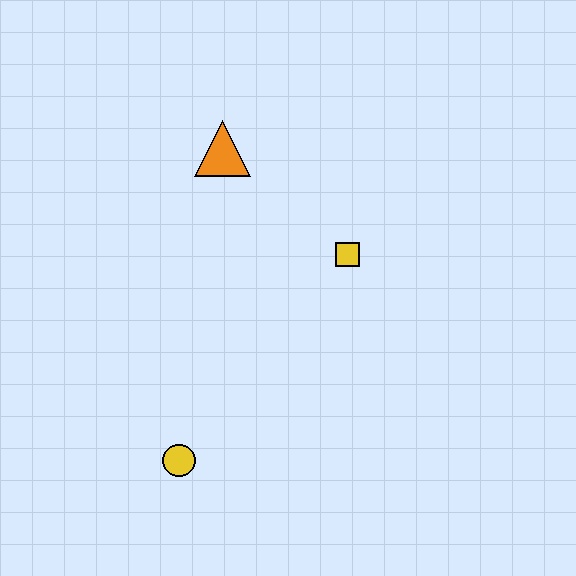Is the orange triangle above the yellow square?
Yes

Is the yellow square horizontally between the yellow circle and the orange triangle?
No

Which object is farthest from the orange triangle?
The yellow circle is farthest from the orange triangle.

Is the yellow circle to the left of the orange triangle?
Yes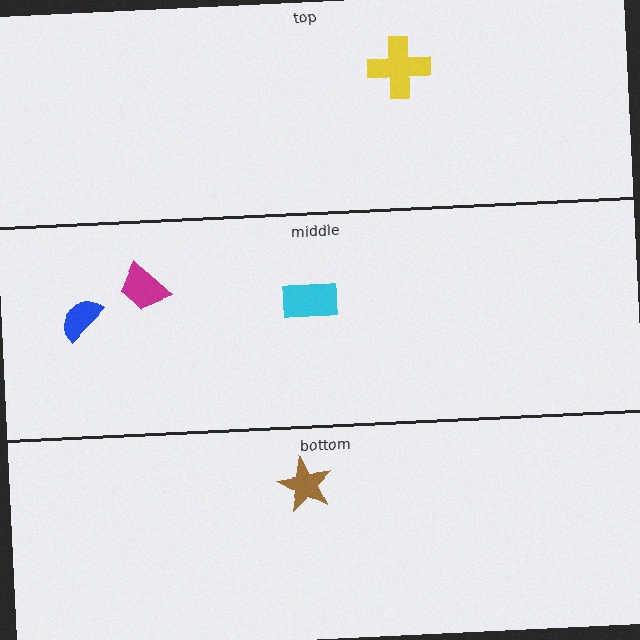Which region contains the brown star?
The bottom region.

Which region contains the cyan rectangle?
The middle region.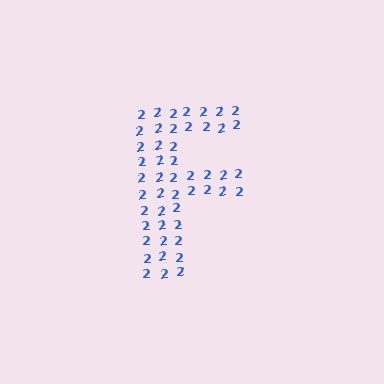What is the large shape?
The large shape is the letter F.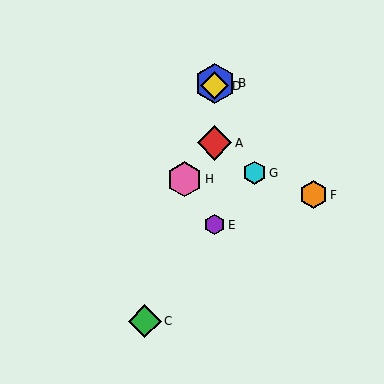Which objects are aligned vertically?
Objects A, B, D, E are aligned vertically.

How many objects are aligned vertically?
4 objects (A, B, D, E) are aligned vertically.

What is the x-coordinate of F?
Object F is at x≈313.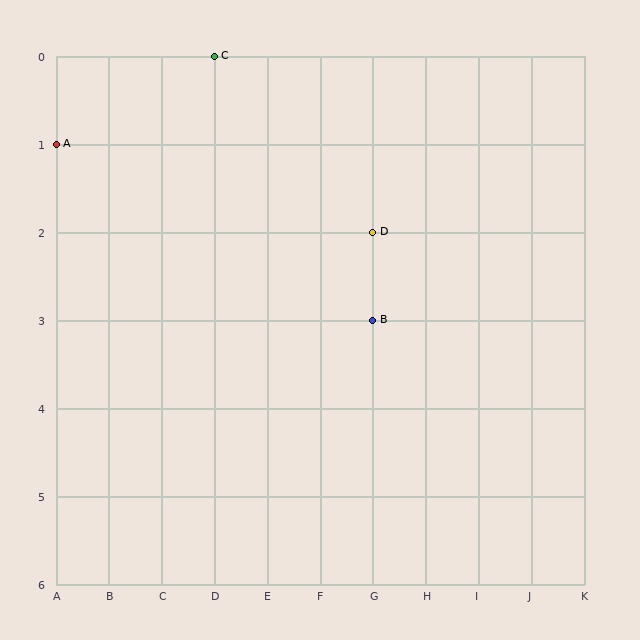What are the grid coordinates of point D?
Point D is at grid coordinates (G, 2).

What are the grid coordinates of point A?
Point A is at grid coordinates (A, 1).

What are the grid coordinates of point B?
Point B is at grid coordinates (G, 3).